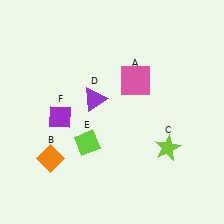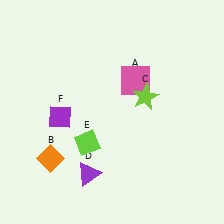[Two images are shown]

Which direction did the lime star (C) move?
The lime star (C) moved up.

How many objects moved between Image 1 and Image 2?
2 objects moved between the two images.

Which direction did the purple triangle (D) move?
The purple triangle (D) moved down.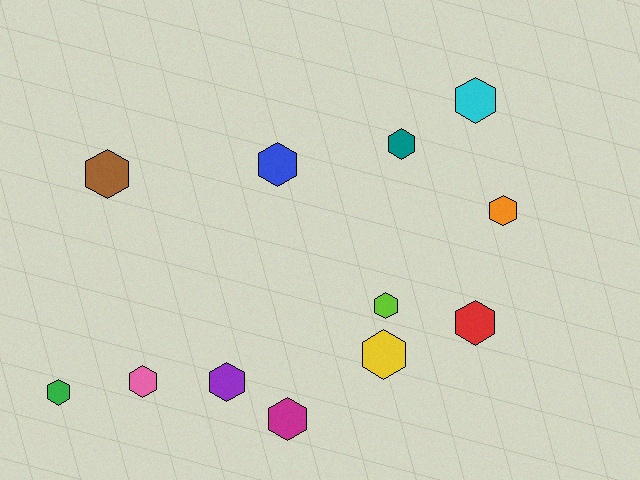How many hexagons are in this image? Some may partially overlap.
There are 12 hexagons.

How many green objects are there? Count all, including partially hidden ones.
There is 1 green object.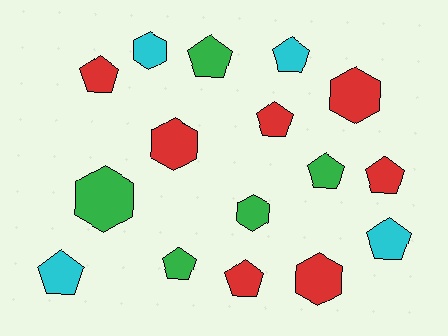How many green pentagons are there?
There are 3 green pentagons.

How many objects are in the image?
There are 16 objects.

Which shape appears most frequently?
Pentagon, with 10 objects.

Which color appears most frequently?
Red, with 7 objects.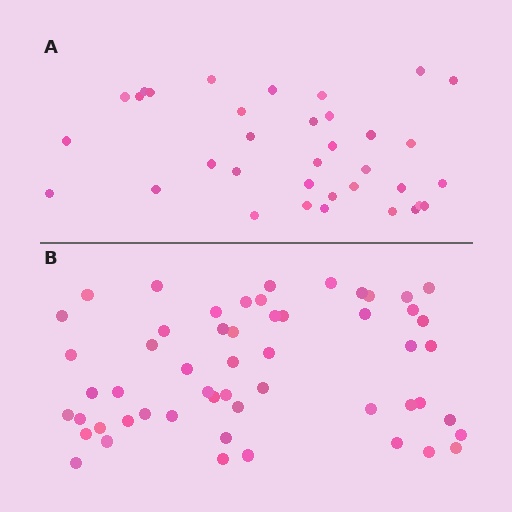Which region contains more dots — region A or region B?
Region B (the bottom region) has more dots.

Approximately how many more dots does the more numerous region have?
Region B has approximately 20 more dots than region A.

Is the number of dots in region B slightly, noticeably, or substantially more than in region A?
Region B has substantially more. The ratio is roughly 1.5 to 1.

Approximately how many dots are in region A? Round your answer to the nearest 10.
About 40 dots. (The exact count is 35, which rounds to 40.)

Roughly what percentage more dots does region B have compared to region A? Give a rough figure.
About 55% more.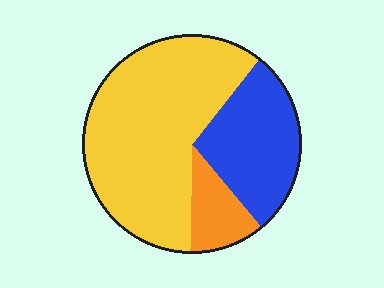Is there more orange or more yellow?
Yellow.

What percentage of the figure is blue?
Blue covers around 30% of the figure.